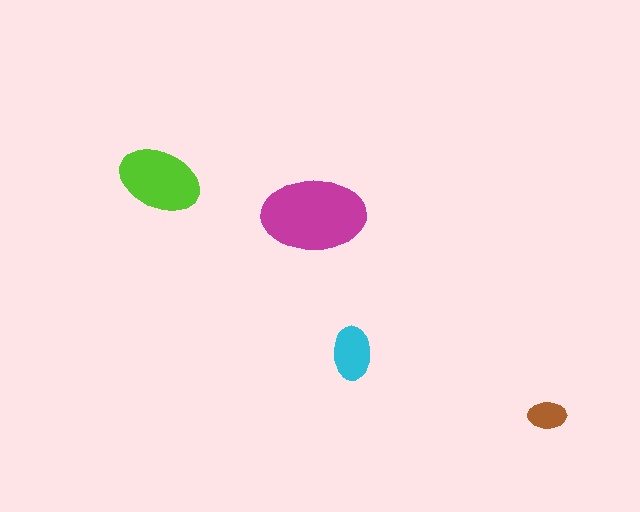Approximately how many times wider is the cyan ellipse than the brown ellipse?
About 1.5 times wider.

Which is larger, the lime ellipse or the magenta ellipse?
The magenta one.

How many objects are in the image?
There are 4 objects in the image.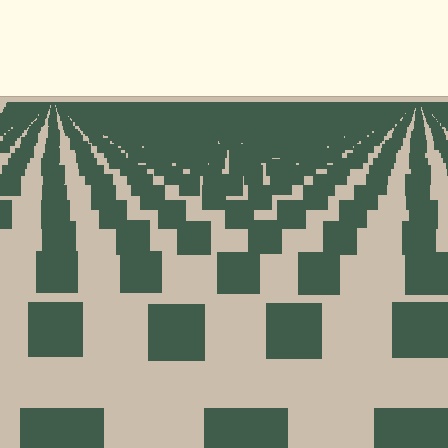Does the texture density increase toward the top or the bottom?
Density increases toward the top.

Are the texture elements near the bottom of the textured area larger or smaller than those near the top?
Larger. Near the bottom, elements are closer to the viewer and appear at a bigger on-screen size.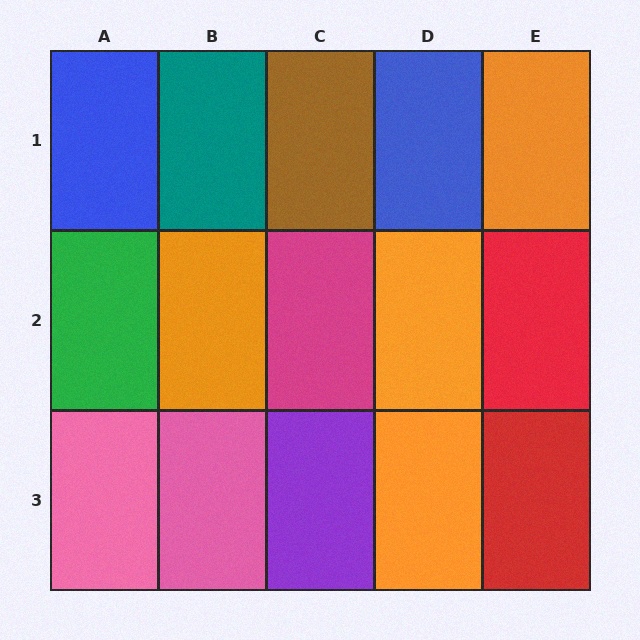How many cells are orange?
4 cells are orange.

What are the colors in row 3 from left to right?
Pink, pink, purple, orange, red.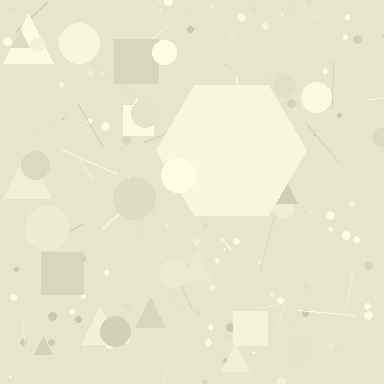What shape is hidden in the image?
A hexagon is hidden in the image.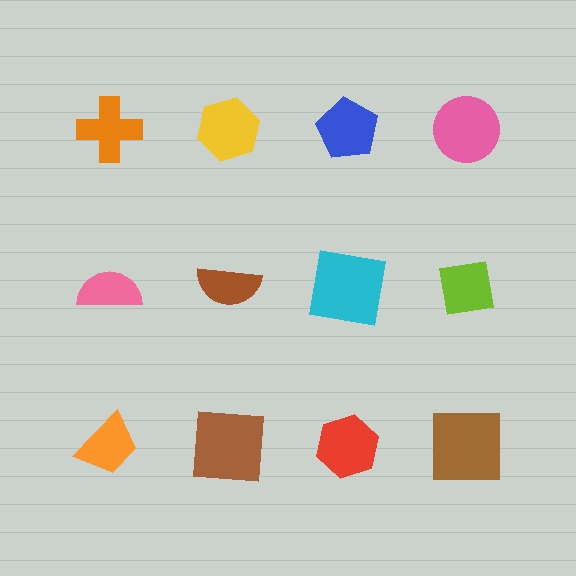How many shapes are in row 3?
4 shapes.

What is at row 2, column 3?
A cyan square.